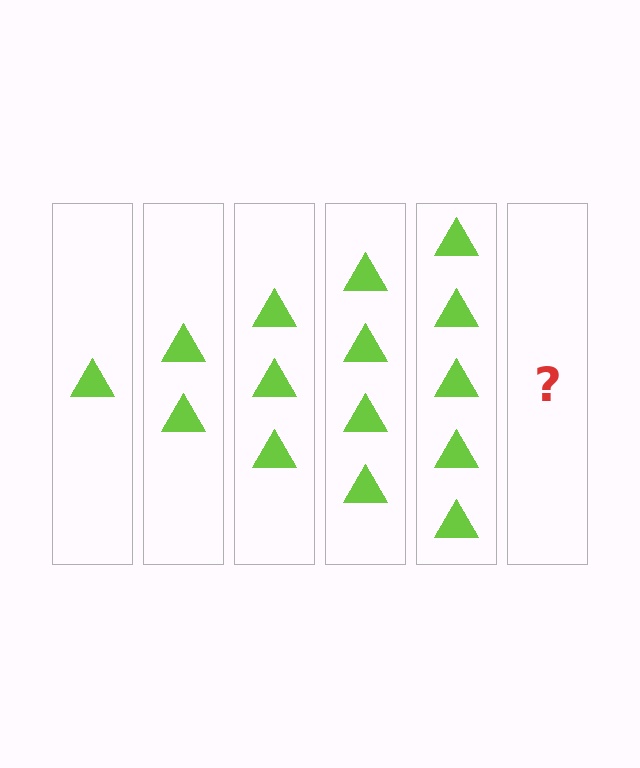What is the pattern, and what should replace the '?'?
The pattern is that each step adds one more triangle. The '?' should be 6 triangles.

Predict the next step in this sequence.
The next step is 6 triangles.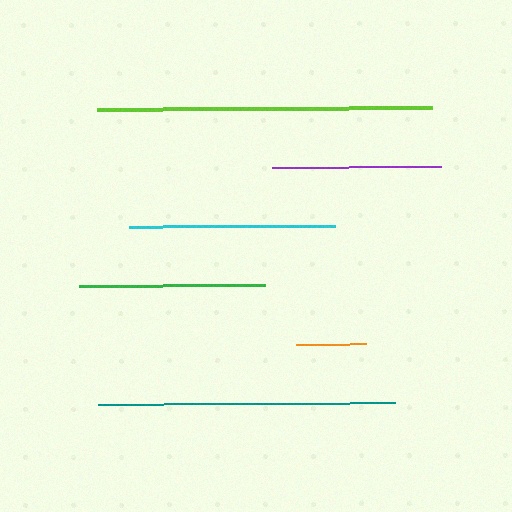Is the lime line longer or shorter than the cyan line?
The lime line is longer than the cyan line.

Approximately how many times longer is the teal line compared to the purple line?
The teal line is approximately 1.8 times the length of the purple line.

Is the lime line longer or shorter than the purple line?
The lime line is longer than the purple line.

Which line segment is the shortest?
The orange line is the shortest at approximately 71 pixels.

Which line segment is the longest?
The lime line is the longest at approximately 335 pixels.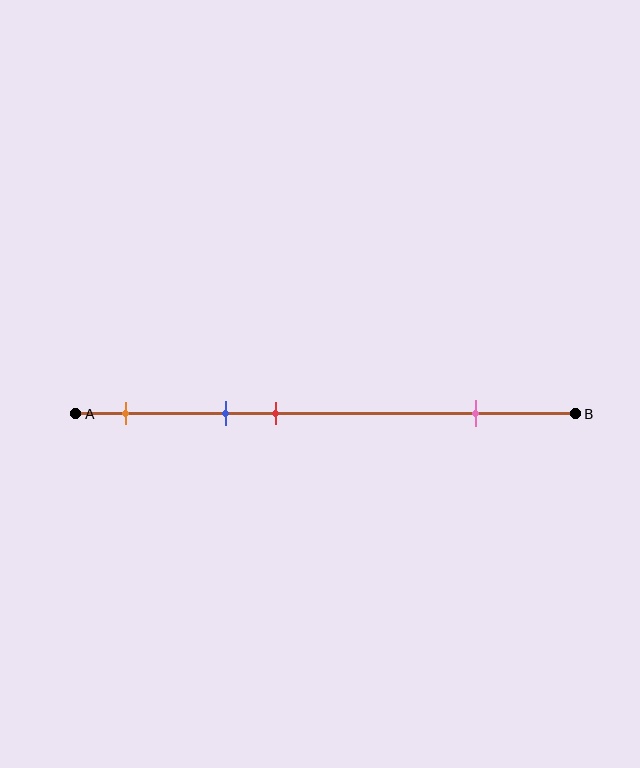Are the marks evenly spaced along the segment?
No, the marks are not evenly spaced.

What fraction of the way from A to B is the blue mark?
The blue mark is approximately 30% (0.3) of the way from A to B.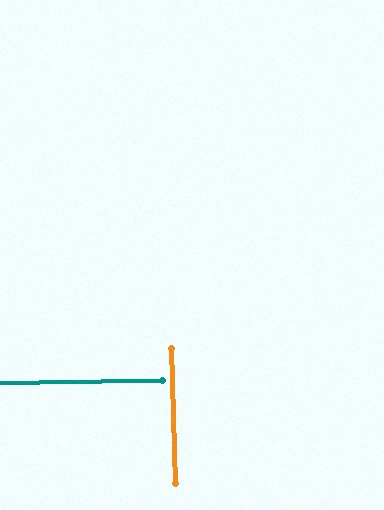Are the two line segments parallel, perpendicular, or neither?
Perpendicular — they meet at approximately 89°.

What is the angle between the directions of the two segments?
Approximately 89 degrees.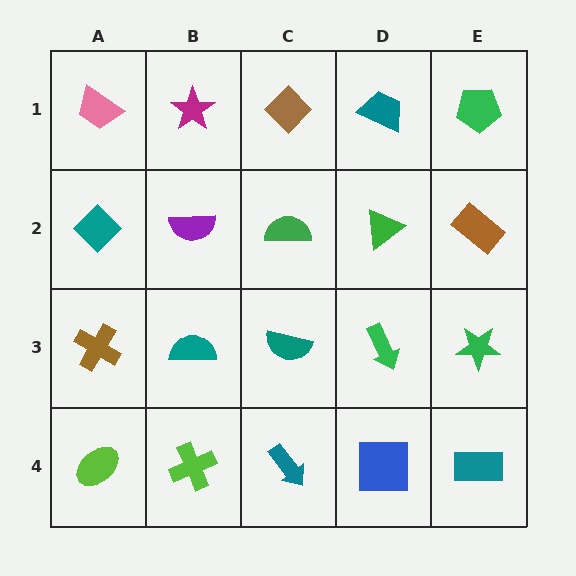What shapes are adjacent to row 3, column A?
A teal diamond (row 2, column A), a lime ellipse (row 4, column A), a teal semicircle (row 3, column B).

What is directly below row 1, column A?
A teal diamond.